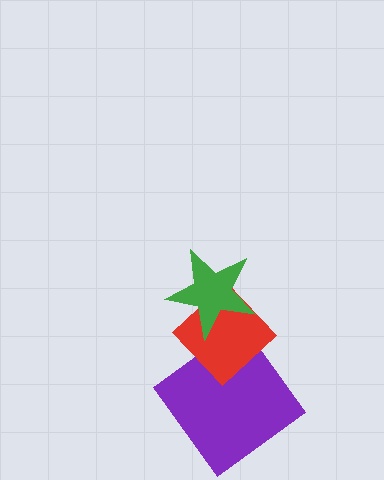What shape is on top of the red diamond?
The green star is on top of the red diamond.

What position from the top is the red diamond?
The red diamond is 2nd from the top.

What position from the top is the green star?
The green star is 1st from the top.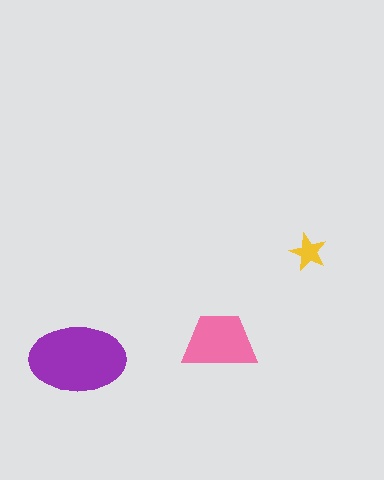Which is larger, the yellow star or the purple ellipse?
The purple ellipse.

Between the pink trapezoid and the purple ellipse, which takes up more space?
The purple ellipse.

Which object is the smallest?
The yellow star.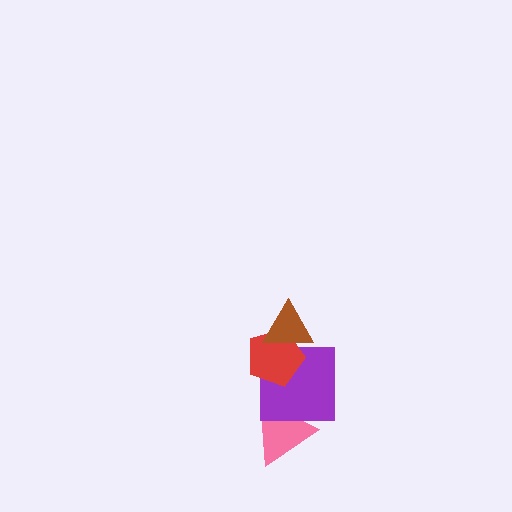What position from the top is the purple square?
The purple square is 3rd from the top.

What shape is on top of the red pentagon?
The brown triangle is on top of the red pentagon.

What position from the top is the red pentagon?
The red pentagon is 2nd from the top.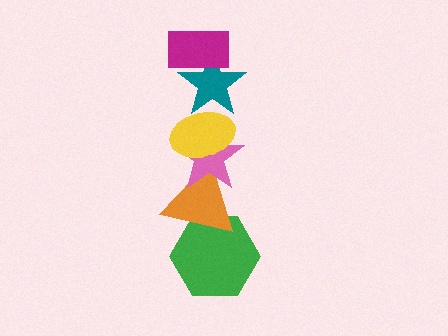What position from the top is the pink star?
The pink star is 4th from the top.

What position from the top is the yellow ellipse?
The yellow ellipse is 3rd from the top.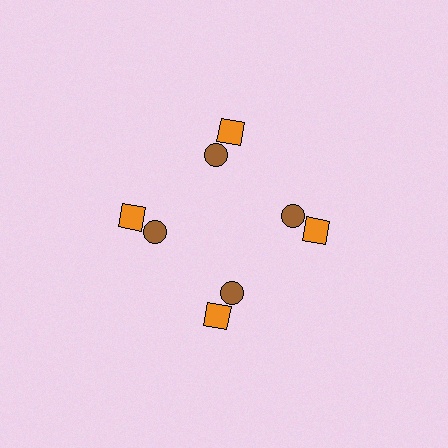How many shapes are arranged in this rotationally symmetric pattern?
There are 8 shapes, arranged in 4 groups of 2.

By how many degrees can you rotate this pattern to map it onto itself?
The pattern maps onto itself every 90 degrees of rotation.